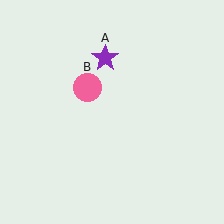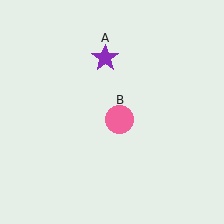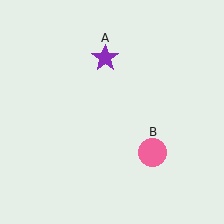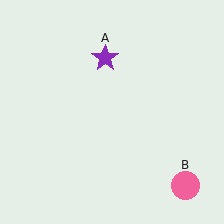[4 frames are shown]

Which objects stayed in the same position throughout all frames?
Purple star (object A) remained stationary.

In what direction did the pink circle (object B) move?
The pink circle (object B) moved down and to the right.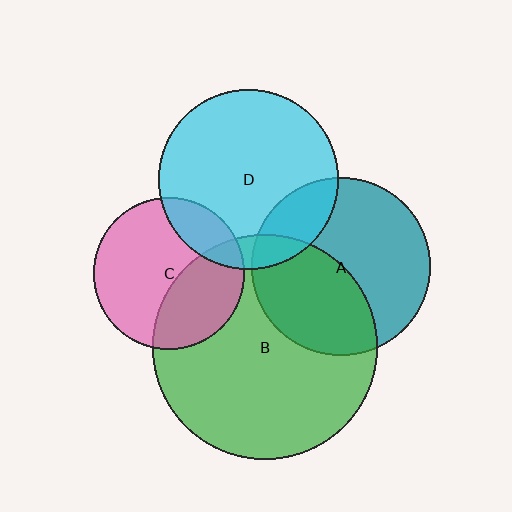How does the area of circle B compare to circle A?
Approximately 1.6 times.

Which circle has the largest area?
Circle B (green).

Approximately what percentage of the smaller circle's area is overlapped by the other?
Approximately 10%.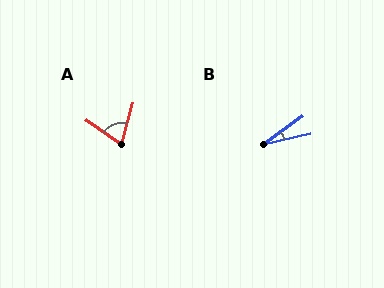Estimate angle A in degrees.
Approximately 71 degrees.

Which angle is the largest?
A, at approximately 71 degrees.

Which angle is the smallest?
B, at approximately 23 degrees.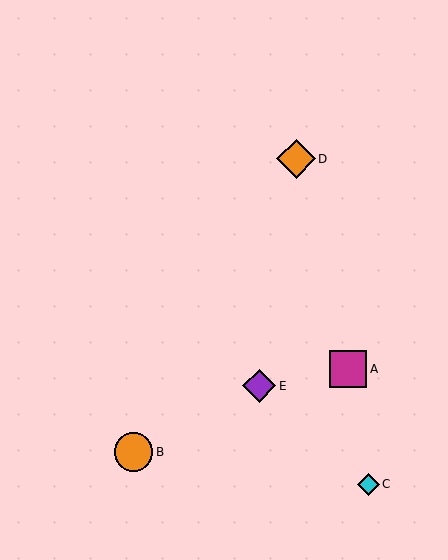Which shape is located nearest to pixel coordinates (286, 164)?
The orange diamond (labeled D) at (296, 159) is nearest to that location.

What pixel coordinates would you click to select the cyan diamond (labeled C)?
Click at (368, 484) to select the cyan diamond C.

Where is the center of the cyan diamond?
The center of the cyan diamond is at (368, 484).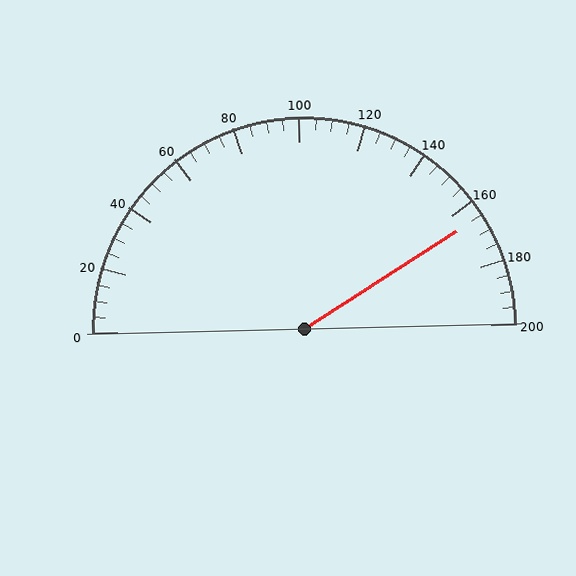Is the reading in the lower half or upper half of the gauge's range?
The reading is in the upper half of the range (0 to 200).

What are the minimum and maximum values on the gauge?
The gauge ranges from 0 to 200.